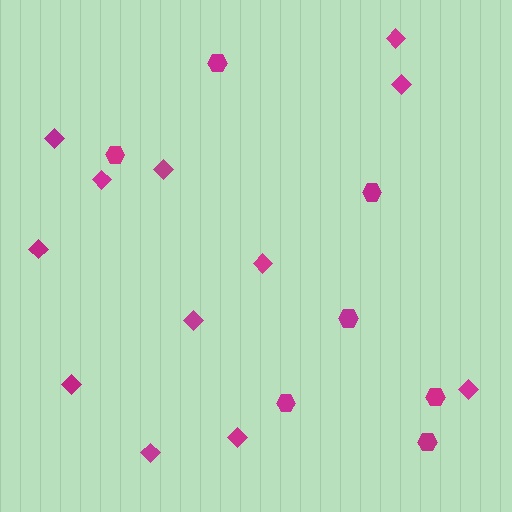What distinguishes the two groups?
There are 2 groups: one group of diamonds (12) and one group of hexagons (7).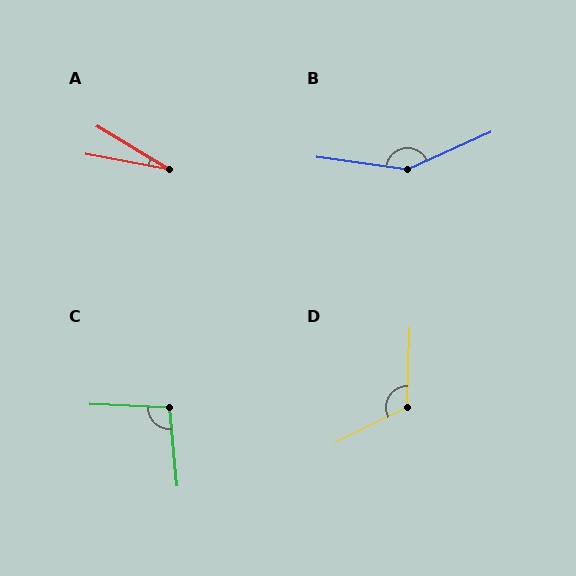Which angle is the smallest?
A, at approximately 20 degrees.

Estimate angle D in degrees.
Approximately 118 degrees.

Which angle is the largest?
B, at approximately 148 degrees.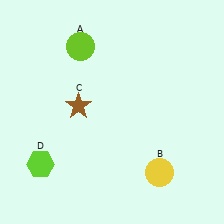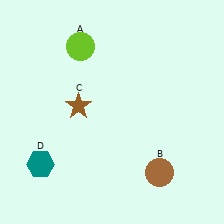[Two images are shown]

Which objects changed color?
B changed from yellow to brown. D changed from lime to teal.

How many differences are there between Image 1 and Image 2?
There are 2 differences between the two images.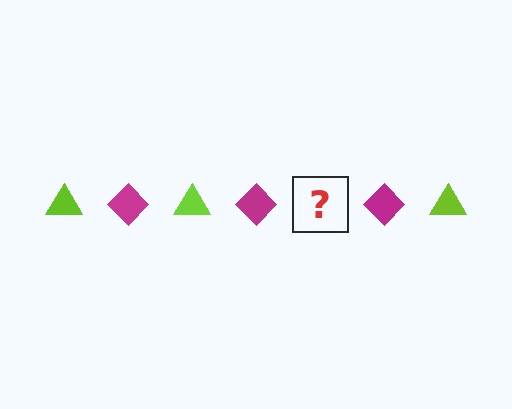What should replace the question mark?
The question mark should be replaced with a lime triangle.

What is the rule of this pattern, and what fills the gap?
The rule is that the pattern alternates between lime triangle and magenta diamond. The gap should be filled with a lime triangle.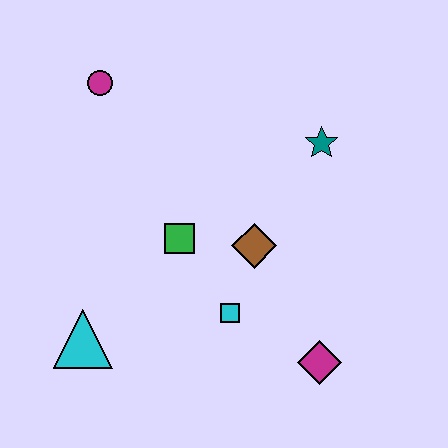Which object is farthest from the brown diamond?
The magenta circle is farthest from the brown diamond.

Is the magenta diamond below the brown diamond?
Yes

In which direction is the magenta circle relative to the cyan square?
The magenta circle is above the cyan square.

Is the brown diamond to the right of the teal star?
No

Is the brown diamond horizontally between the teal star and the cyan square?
Yes